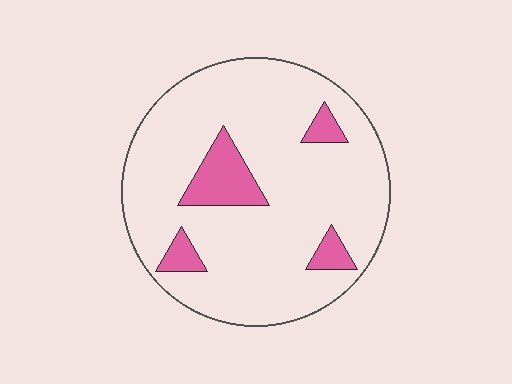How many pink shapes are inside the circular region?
4.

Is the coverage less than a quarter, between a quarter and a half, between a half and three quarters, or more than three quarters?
Less than a quarter.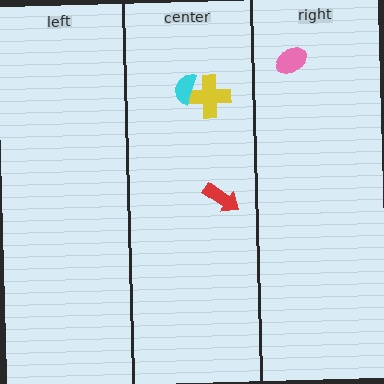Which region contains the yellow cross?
The center region.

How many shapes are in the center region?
3.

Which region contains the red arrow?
The center region.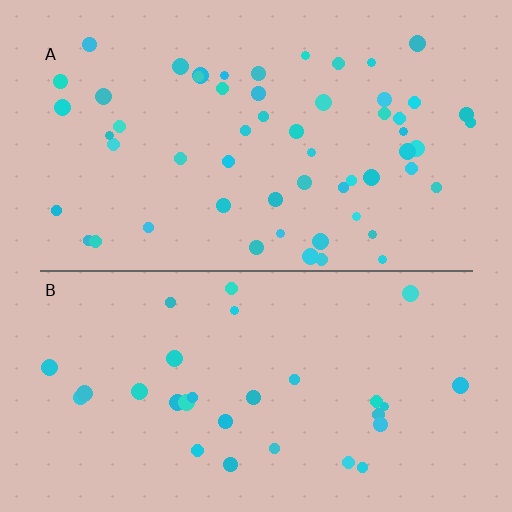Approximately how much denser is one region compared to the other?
Approximately 1.9× — region A over region B.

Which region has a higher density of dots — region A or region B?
A (the top).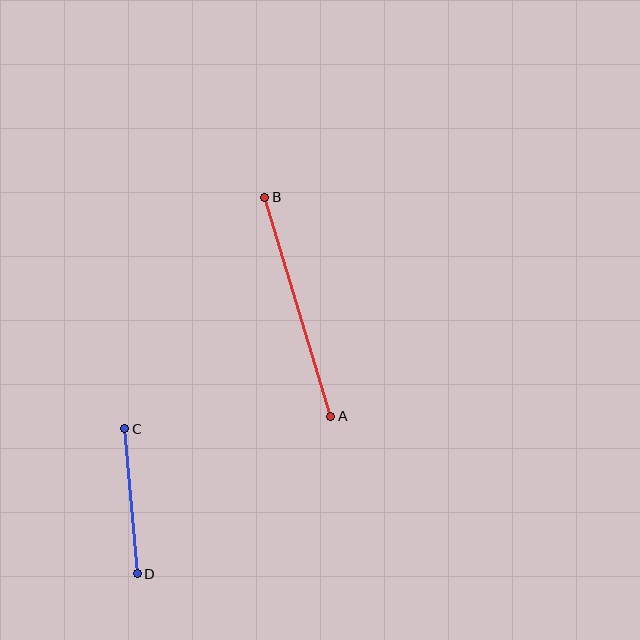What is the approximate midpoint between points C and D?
The midpoint is at approximately (131, 501) pixels.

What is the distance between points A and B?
The distance is approximately 229 pixels.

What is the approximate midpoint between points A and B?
The midpoint is at approximately (298, 307) pixels.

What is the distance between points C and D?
The distance is approximately 145 pixels.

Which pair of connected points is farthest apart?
Points A and B are farthest apart.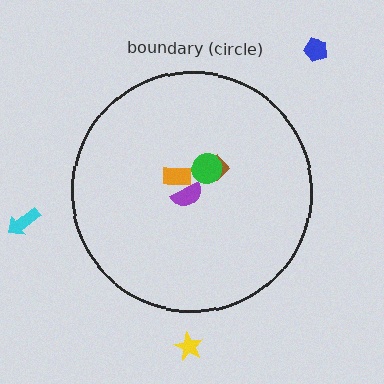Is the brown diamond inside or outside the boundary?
Inside.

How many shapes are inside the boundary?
4 inside, 3 outside.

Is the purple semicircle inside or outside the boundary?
Inside.